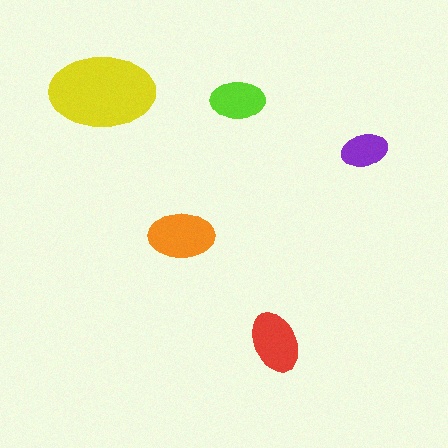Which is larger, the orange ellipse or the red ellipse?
The orange one.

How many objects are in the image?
There are 5 objects in the image.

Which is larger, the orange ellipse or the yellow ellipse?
The yellow one.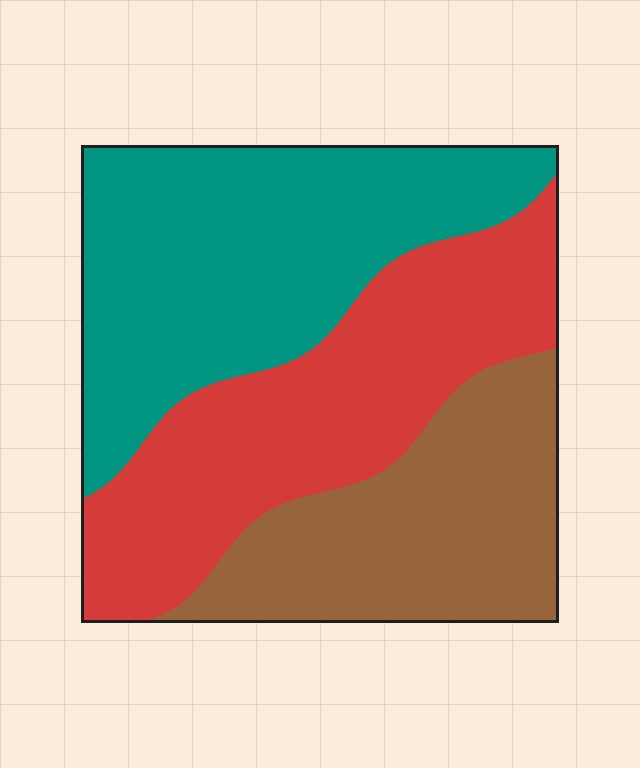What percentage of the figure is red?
Red covers about 35% of the figure.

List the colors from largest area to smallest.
From largest to smallest: teal, red, brown.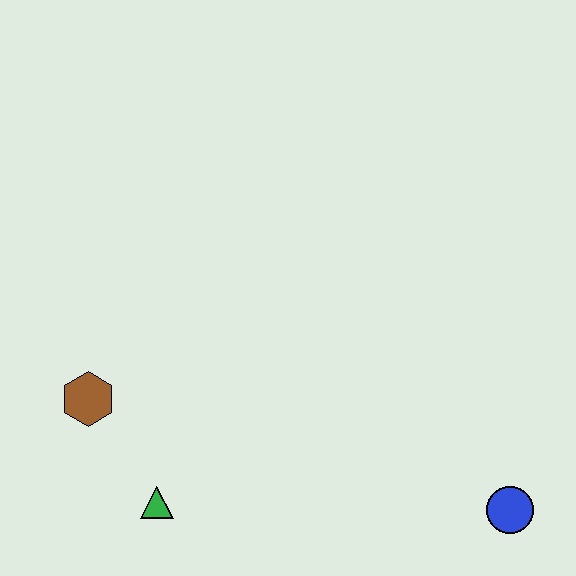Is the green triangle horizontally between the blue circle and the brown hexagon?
Yes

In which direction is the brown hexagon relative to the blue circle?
The brown hexagon is to the left of the blue circle.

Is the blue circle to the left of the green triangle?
No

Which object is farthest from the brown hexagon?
The blue circle is farthest from the brown hexagon.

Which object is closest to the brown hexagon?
The green triangle is closest to the brown hexagon.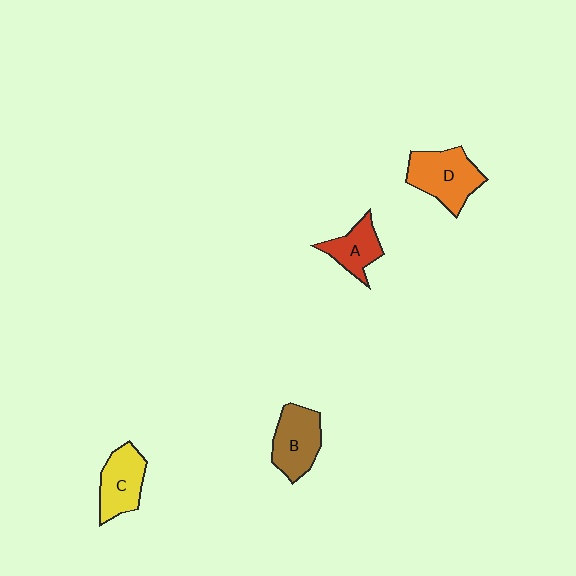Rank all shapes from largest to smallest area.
From largest to smallest: D (orange), B (brown), C (yellow), A (red).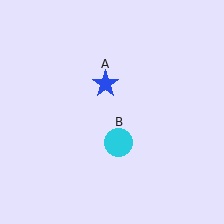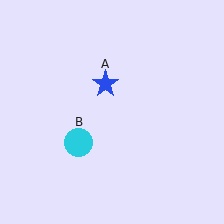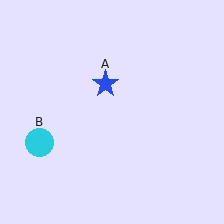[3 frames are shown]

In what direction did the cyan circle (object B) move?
The cyan circle (object B) moved left.